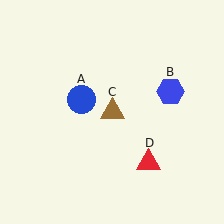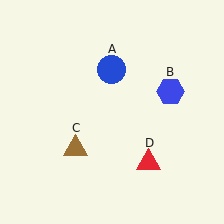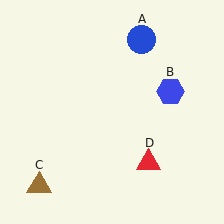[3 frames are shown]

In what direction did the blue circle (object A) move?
The blue circle (object A) moved up and to the right.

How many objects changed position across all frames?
2 objects changed position: blue circle (object A), brown triangle (object C).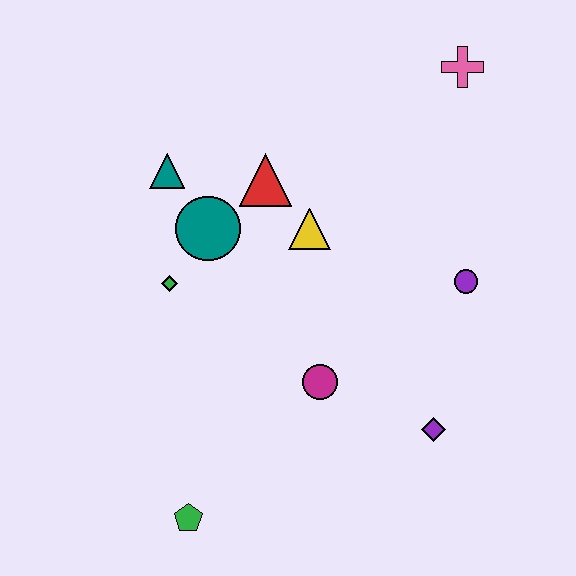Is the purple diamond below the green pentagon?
No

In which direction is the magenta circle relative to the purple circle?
The magenta circle is to the left of the purple circle.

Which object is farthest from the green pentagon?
The pink cross is farthest from the green pentagon.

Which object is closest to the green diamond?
The teal circle is closest to the green diamond.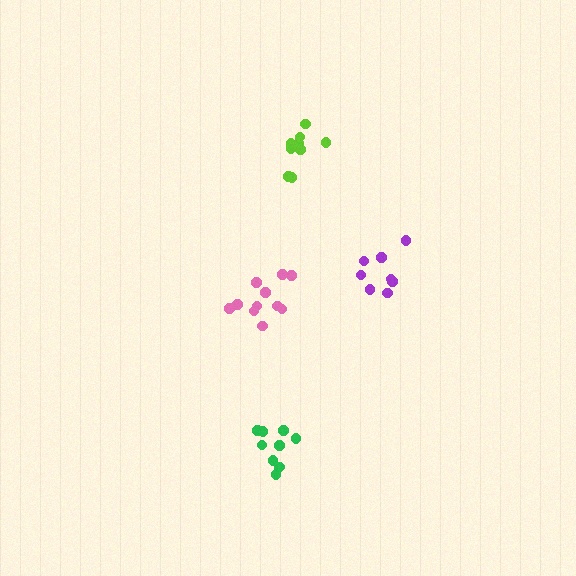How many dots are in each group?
Group 1: 9 dots, Group 2: 9 dots, Group 3: 8 dots, Group 4: 11 dots (37 total).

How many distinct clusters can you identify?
There are 4 distinct clusters.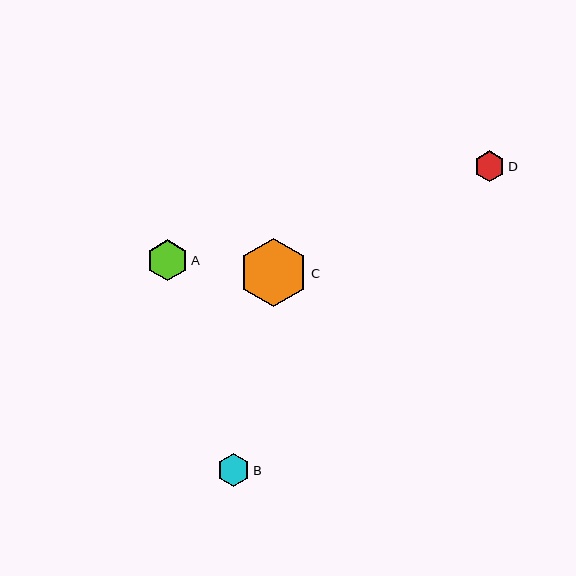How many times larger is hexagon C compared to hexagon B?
Hexagon C is approximately 2.1 times the size of hexagon B.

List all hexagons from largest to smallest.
From largest to smallest: C, A, B, D.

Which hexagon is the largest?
Hexagon C is the largest with a size of approximately 69 pixels.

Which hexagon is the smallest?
Hexagon D is the smallest with a size of approximately 31 pixels.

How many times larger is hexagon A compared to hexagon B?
Hexagon A is approximately 1.2 times the size of hexagon B.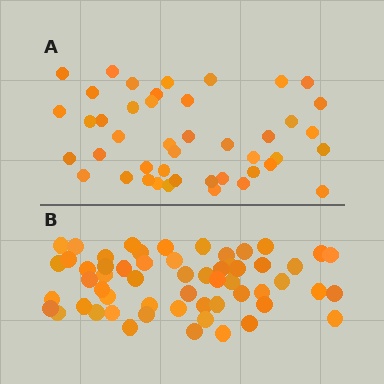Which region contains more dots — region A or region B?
Region B (the bottom region) has more dots.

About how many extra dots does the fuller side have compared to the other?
Region B has approximately 15 more dots than region A.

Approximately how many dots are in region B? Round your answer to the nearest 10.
About 60 dots. (The exact count is 57, which rounds to 60.)